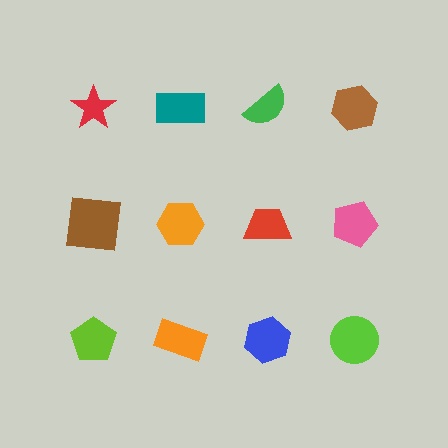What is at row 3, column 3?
A blue hexagon.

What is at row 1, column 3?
A green semicircle.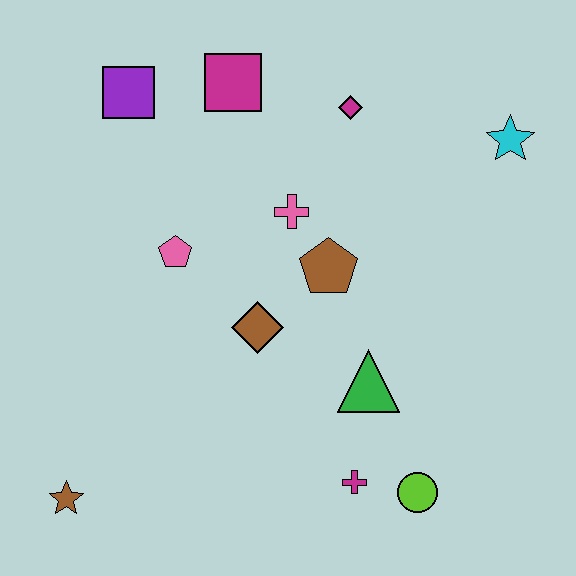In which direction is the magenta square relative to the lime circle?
The magenta square is above the lime circle.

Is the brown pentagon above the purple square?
No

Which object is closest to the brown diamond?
The brown pentagon is closest to the brown diamond.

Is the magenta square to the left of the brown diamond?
Yes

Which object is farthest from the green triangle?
The purple square is farthest from the green triangle.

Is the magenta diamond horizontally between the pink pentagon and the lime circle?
Yes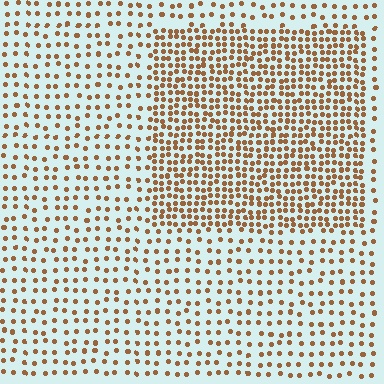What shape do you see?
I see a rectangle.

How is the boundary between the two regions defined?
The boundary is defined by a change in element density (approximately 2.2x ratio). All elements are the same color, size, and shape.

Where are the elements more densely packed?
The elements are more densely packed inside the rectangle boundary.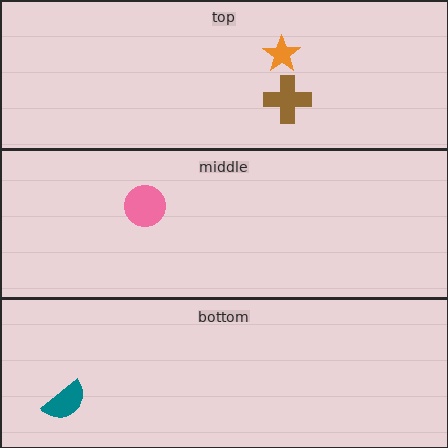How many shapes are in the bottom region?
1.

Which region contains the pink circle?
The middle region.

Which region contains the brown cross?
The top region.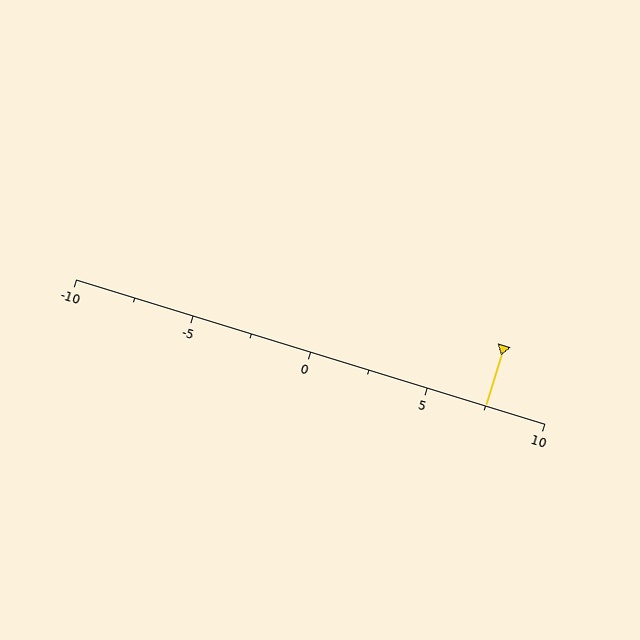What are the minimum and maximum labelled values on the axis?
The axis runs from -10 to 10.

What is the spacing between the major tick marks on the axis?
The major ticks are spaced 5 apart.